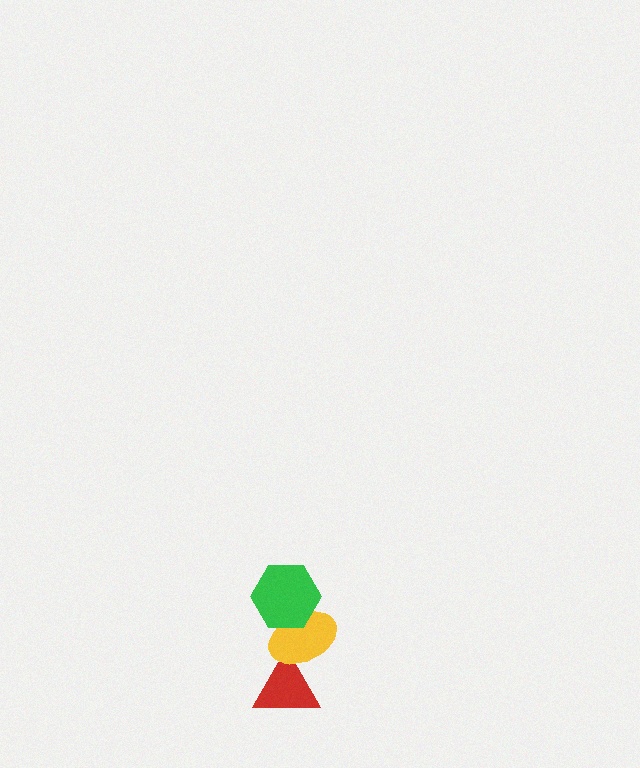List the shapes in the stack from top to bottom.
From top to bottom: the green hexagon, the yellow ellipse, the red triangle.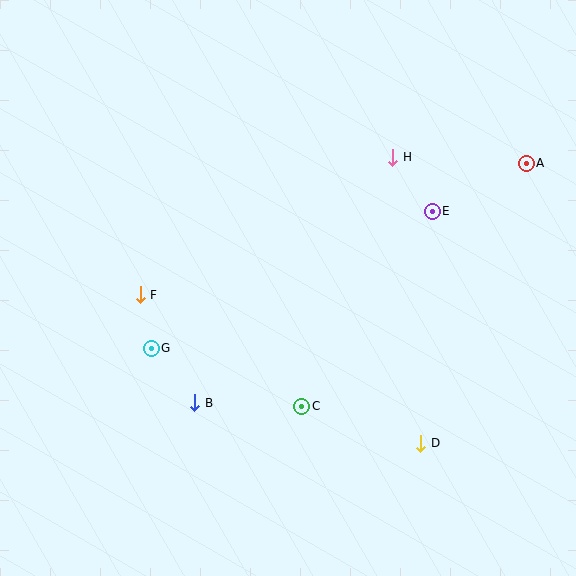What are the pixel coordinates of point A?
Point A is at (526, 163).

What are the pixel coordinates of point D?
Point D is at (421, 443).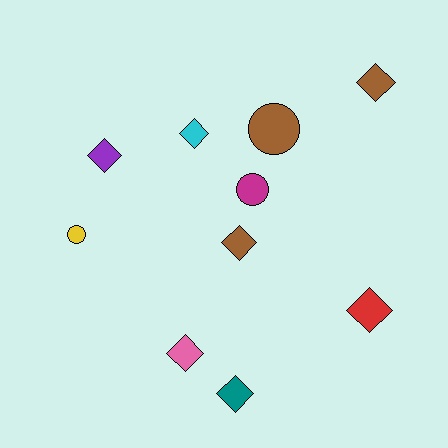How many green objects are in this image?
There are no green objects.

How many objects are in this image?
There are 10 objects.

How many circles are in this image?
There are 3 circles.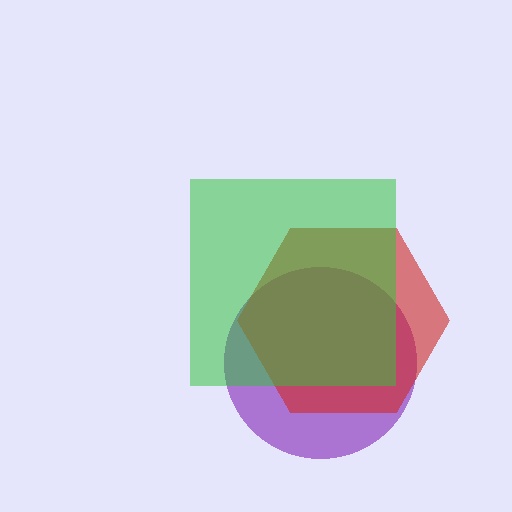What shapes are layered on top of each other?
The layered shapes are: a purple circle, a red hexagon, a green square.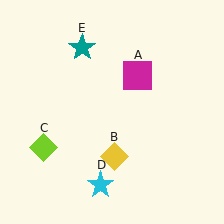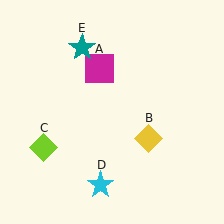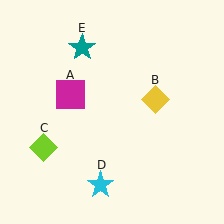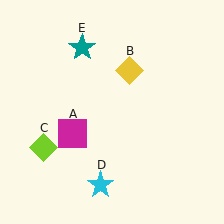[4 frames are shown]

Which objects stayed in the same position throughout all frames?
Lime diamond (object C) and cyan star (object D) and teal star (object E) remained stationary.